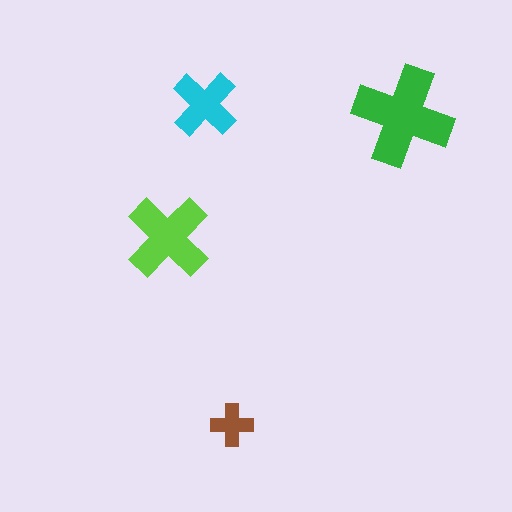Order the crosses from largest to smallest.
the green one, the lime one, the cyan one, the brown one.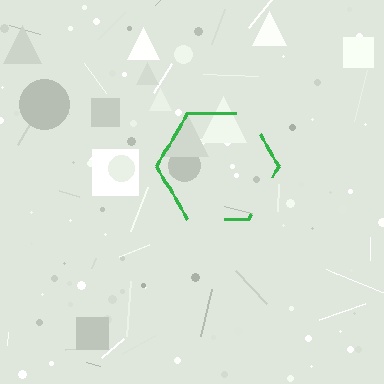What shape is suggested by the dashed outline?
The dashed outline suggests a hexagon.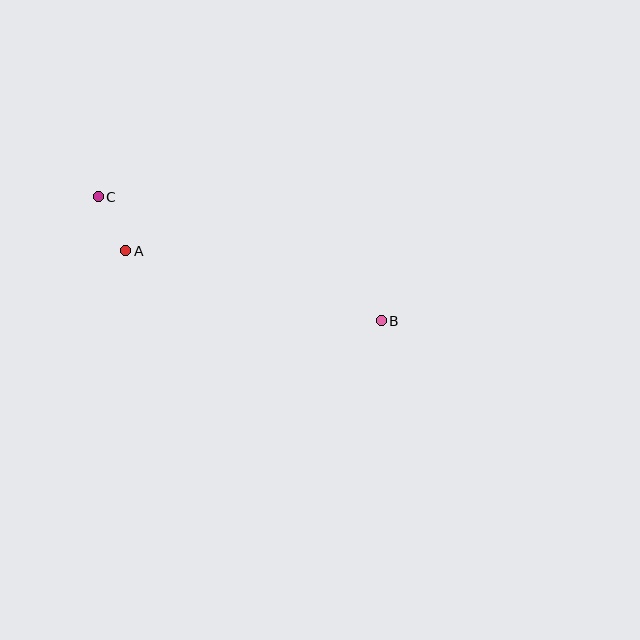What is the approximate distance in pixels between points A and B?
The distance between A and B is approximately 264 pixels.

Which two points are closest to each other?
Points A and C are closest to each other.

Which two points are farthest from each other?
Points B and C are farthest from each other.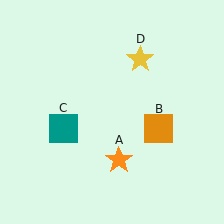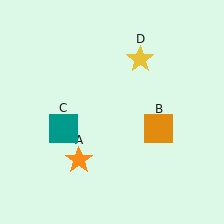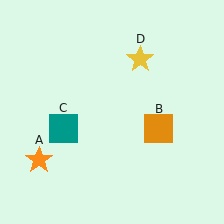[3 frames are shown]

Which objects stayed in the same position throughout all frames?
Orange square (object B) and teal square (object C) and yellow star (object D) remained stationary.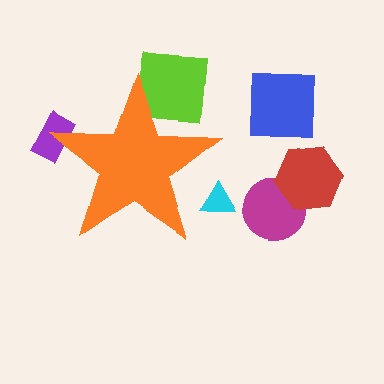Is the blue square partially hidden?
No, the blue square is fully visible.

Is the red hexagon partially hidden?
No, the red hexagon is fully visible.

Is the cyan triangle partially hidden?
Yes, the cyan triangle is partially hidden behind the orange star.